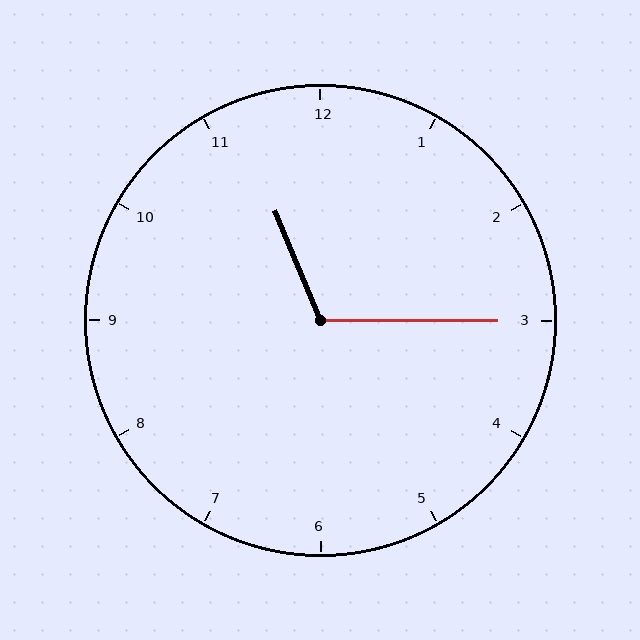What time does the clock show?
11:15.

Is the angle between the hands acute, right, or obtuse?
It is obtuse.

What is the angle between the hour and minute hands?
Approximately 112 degrees.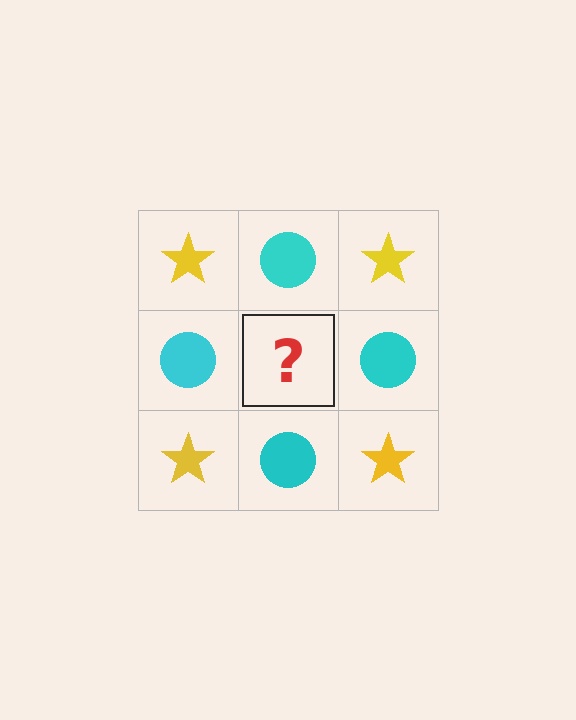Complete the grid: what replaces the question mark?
The question mark should be replaced with a yellow star.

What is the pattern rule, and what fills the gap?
The rule is that it alternates yellow star and cyan circle in a checkerboard pattern. The gap should be filled with a yellow star.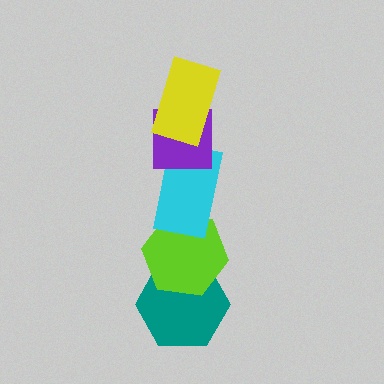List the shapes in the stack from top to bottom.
From top to bottom: the yellow rectangle, the purple square, the cyan rectangle, the lime hexagon, the teal hexagon.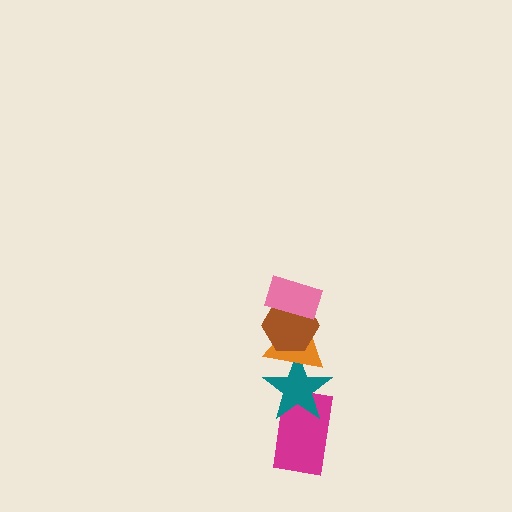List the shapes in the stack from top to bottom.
From top to bottom: the pink rectangle, the brown hexagon, the orange triangle, the teal star, the magenta rectangle.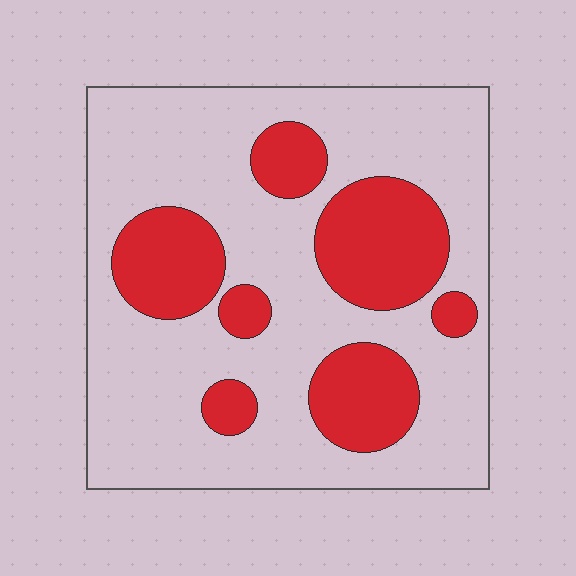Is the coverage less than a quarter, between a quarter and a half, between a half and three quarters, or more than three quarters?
Between a quarter and a half.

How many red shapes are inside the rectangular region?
7.